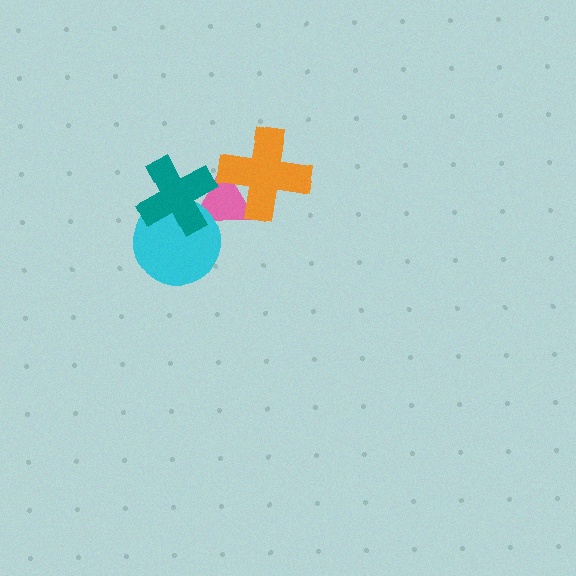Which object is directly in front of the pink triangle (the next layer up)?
The cyan circle is directly in front of the pink triangle.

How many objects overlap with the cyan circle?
2 objects overlap with the cyan circle.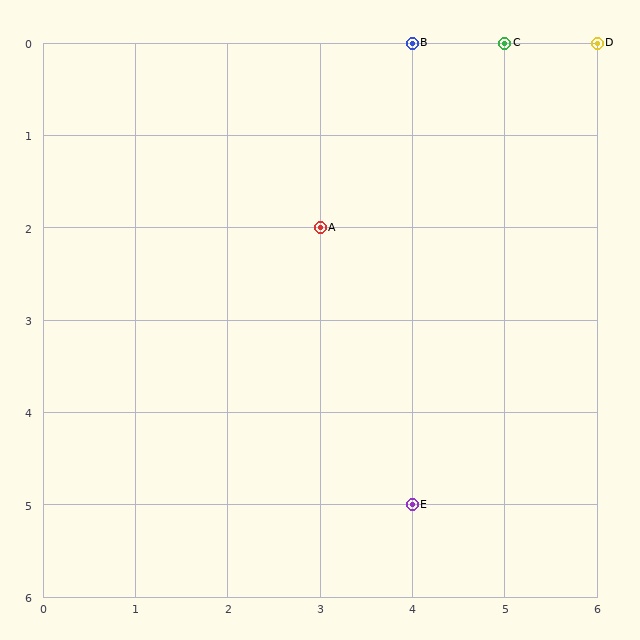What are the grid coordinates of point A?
Point A is at grid coordinates (3, 2).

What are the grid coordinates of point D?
Point D is at grid coordinates (6, 0).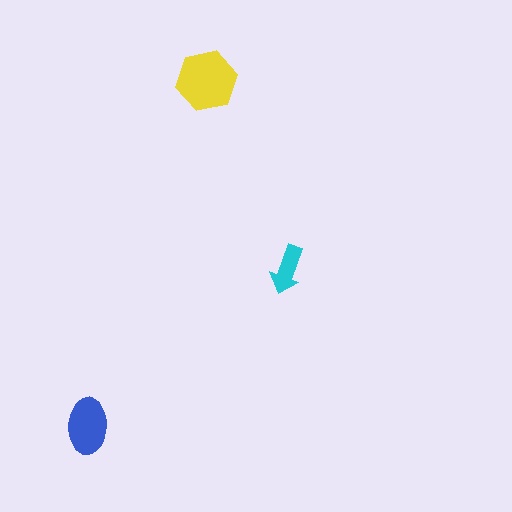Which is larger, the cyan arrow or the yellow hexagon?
The yellow hexagon.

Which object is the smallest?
The cyan arrow.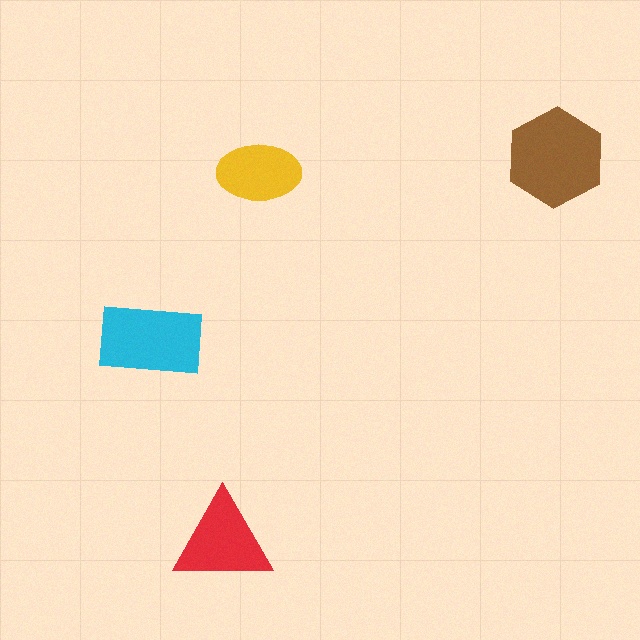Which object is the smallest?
The yellow ellipse.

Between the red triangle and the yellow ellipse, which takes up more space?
The red triangle.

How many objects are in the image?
There are 4 objects in the image.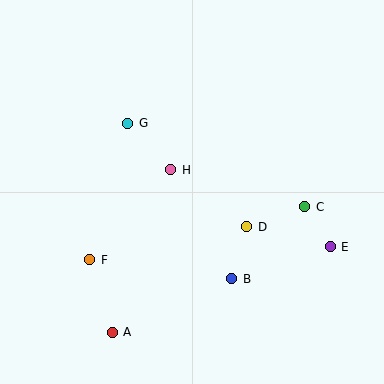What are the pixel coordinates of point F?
Point F is at (90, 260).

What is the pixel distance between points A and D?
The distance between A and D is 171 pixels.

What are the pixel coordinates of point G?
Point G is at (128, 123).